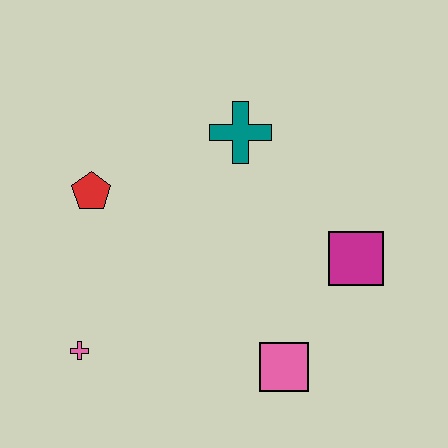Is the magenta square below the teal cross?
Yes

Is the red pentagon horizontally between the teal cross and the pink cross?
Yes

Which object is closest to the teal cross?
The red pentagon is closest to the teal cross.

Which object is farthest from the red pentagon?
The magenta square is farthest from the red pentagon.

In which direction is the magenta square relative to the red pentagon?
The magenta square is to the right of the red pentagon.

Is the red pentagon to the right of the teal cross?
No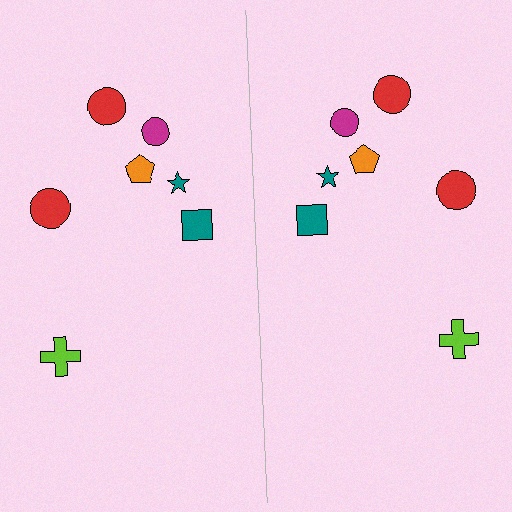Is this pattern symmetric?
Yes, this pattern has bilateral (reflection) symmetry.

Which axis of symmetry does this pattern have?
The pattern has a vertical axis of symmetry running through the center of the image.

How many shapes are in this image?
There are 14 shapes in this image.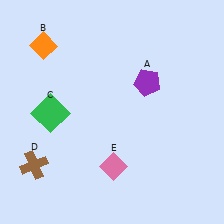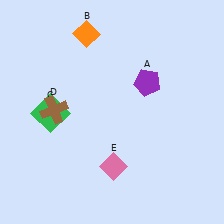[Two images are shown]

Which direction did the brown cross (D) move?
The brown cross (D) moved up.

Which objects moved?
The objects that moved are: the orange diamond (B), the brown cross (D).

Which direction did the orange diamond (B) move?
The orange diamond (B) moved right.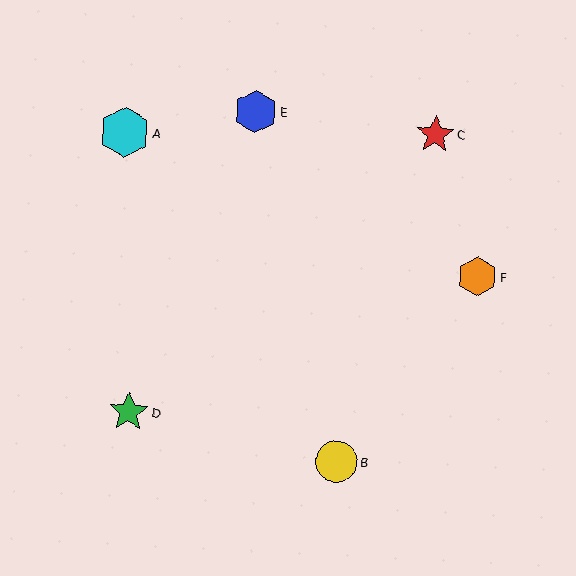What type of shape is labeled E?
Shape E is a blue hexagon.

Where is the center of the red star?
The center of the red star is at (436, 134).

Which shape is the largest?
The cyan hexagon (labeled A) is the largest.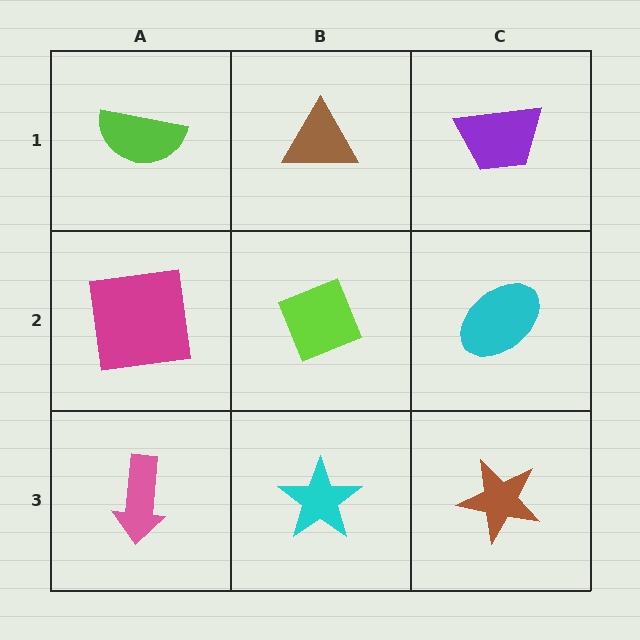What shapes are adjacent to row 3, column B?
A lime diamond (row 2, column B), a pink arrow (row 3, column A), a brown star (row 3, column C).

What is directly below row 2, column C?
A brown star.